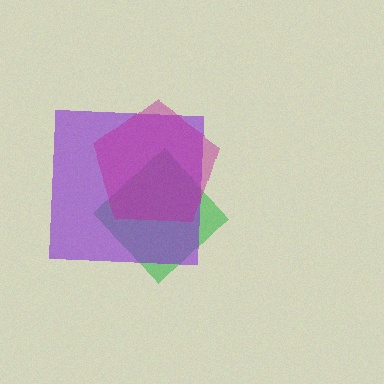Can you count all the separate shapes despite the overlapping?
Yes, there are 3 separate shapes.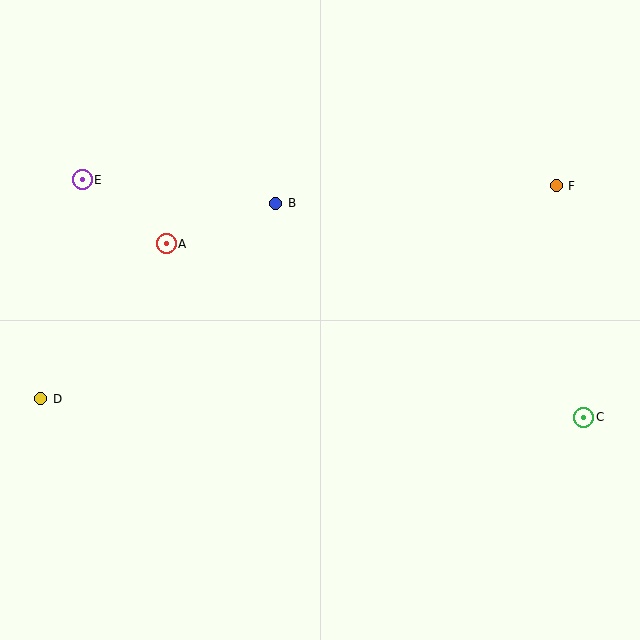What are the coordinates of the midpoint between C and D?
The midpoint between C and D is at (312, 408).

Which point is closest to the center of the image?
Point B at (276, 203) is closest to the center.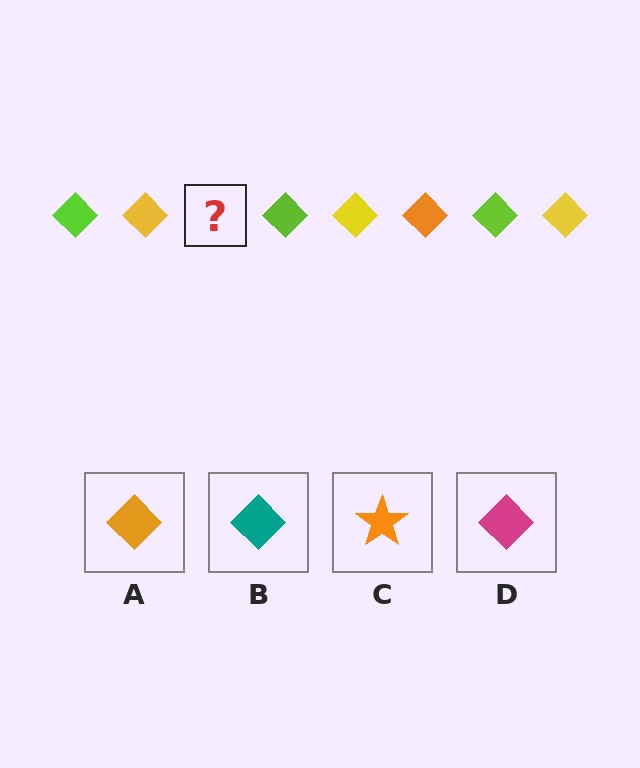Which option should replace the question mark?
Option A.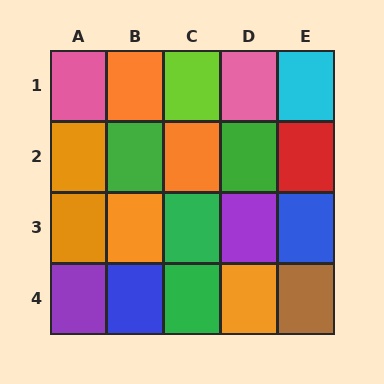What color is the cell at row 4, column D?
Orange.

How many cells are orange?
6 cells are orange.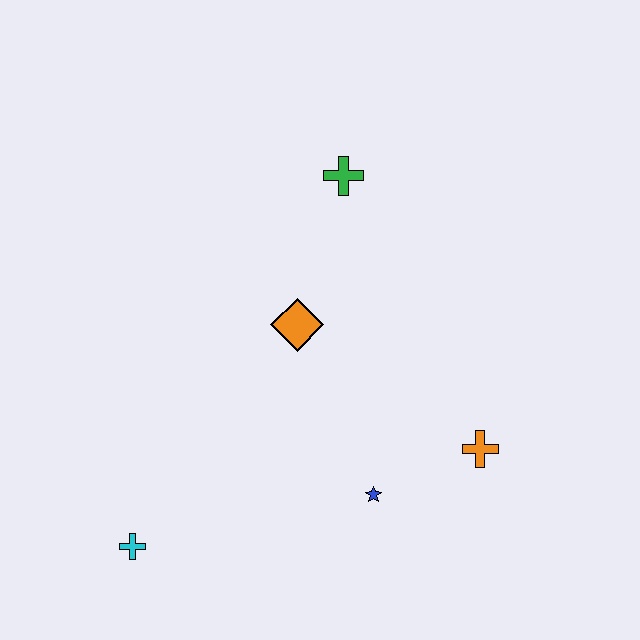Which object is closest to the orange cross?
The blue star is closest to the orange cross.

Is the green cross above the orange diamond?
Yes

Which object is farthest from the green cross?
The cyan cross is farthest from the green cross.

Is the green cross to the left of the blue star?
Yes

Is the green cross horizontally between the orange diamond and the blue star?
Yes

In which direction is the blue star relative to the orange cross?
The blue star is to the left of the orange cross.